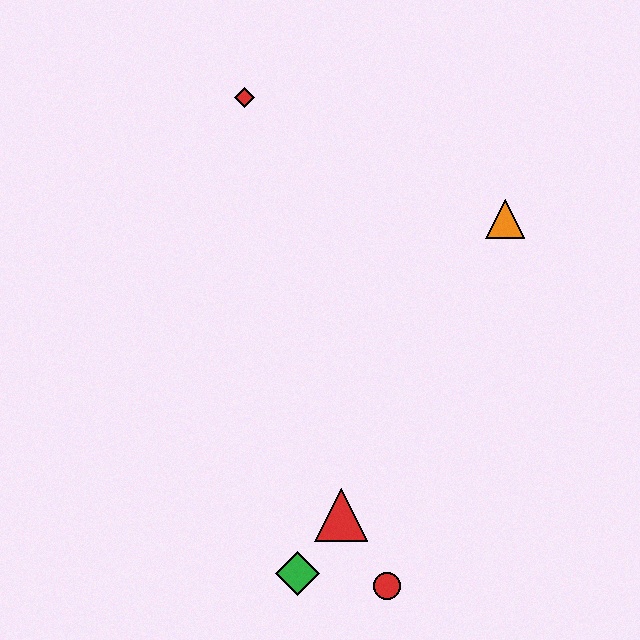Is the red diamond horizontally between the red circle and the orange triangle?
No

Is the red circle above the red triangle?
No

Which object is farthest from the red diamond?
The red circle is farthest from the red diamond.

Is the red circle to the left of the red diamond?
No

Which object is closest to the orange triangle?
The red diamond is closest to the orange triangle.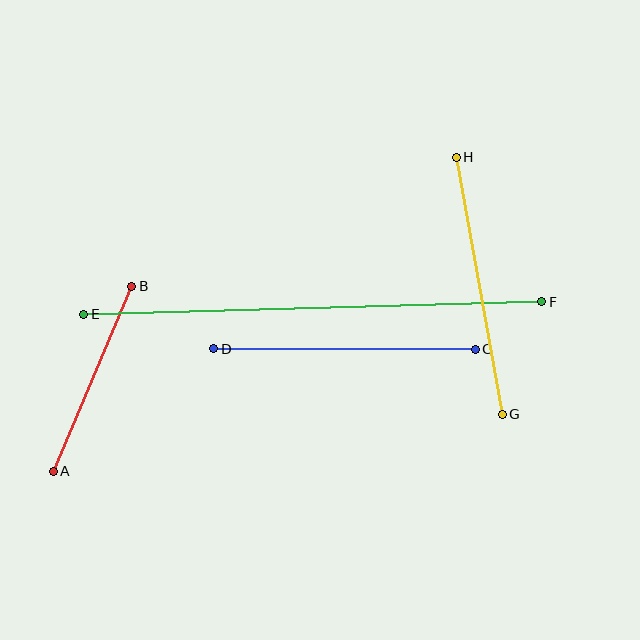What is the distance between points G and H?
The distance is approximately 261 pixels.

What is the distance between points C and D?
The distance is approximately 262 pixels.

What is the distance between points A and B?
The distance is approximately 201 pixels.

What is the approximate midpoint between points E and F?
The midpoint is at approximately (313, 308) pixels.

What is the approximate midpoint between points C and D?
The midpoint is at approximately (344, 349) pixels.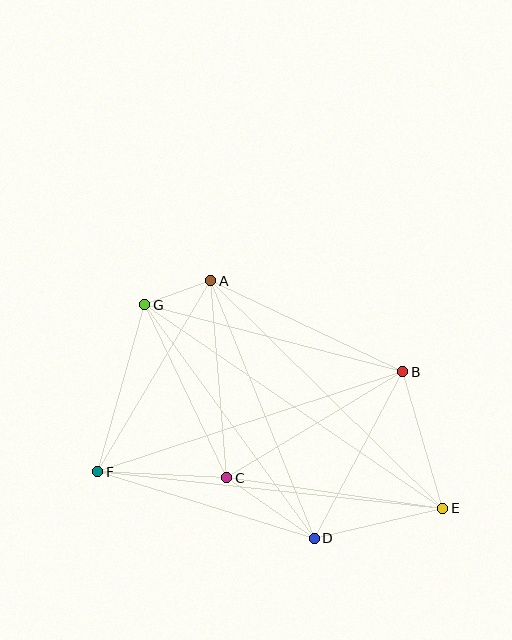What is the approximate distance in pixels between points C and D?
The distance between C and D is approximately 106 pixels.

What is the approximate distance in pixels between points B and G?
The distance between B and G is approximately 267 pixels.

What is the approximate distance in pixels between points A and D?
The distance between A and D is approximately 278 pixels.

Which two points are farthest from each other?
Points E and G are farthest from each other.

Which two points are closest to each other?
Points A and G are closest to each other.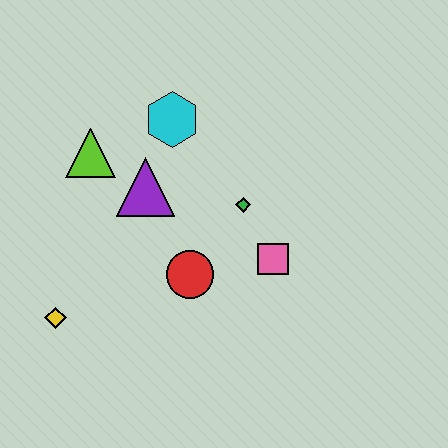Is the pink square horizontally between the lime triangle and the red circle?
No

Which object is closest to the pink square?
The green diamond is closest to the pink square.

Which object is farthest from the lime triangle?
The pink square is farthest from the lime triangle.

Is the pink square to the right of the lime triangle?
Yes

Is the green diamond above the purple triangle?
No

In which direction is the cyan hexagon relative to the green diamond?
The cyan hexagon is above the green diamond.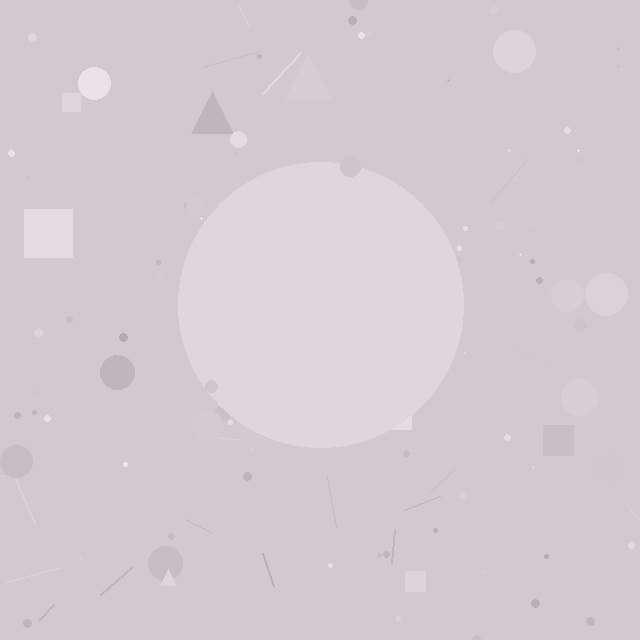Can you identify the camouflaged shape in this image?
The camouflaged shape is a circle.